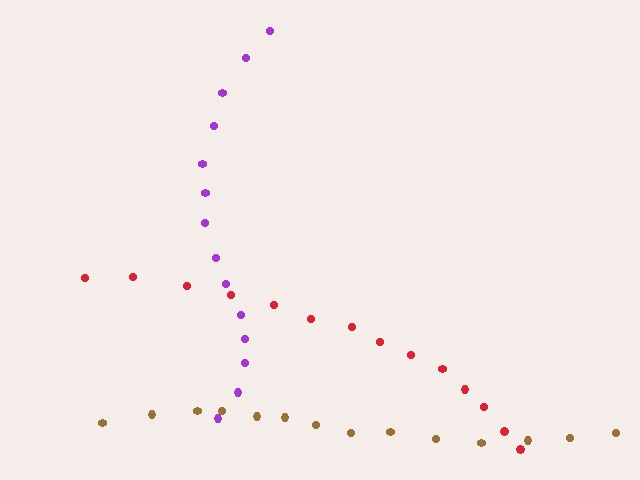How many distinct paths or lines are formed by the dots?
There are 3 distinct paths.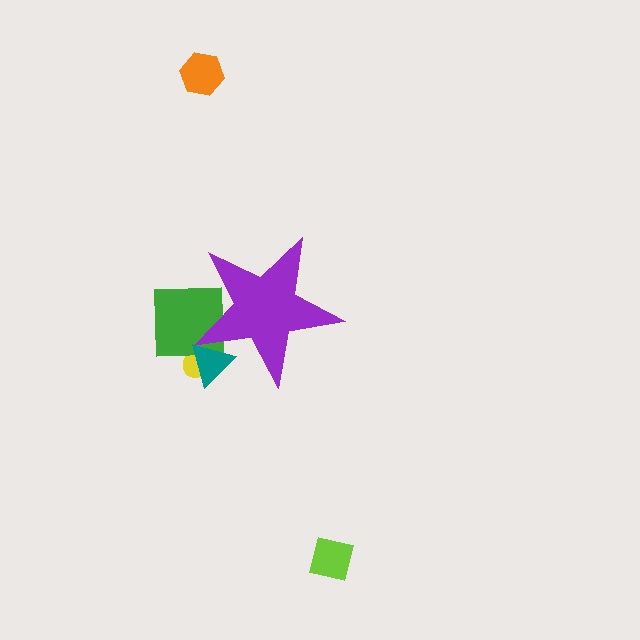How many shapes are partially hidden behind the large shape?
3 shapes are partially hidden.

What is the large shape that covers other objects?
A purple star.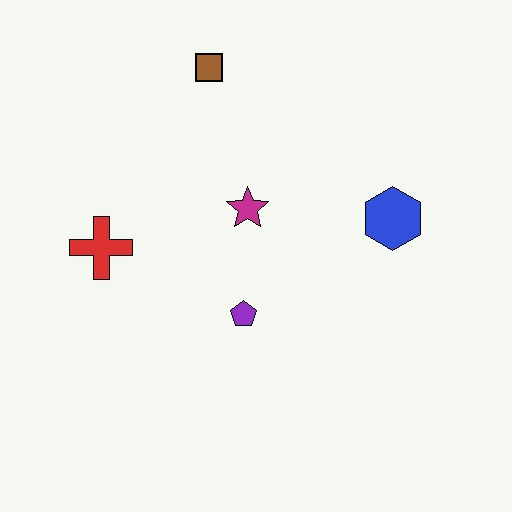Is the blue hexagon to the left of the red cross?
No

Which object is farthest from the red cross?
The blue hexagon is farthest from the red cross.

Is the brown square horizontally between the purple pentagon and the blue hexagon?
No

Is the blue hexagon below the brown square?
Yes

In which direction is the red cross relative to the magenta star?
The red cross is to the left of the magenta star.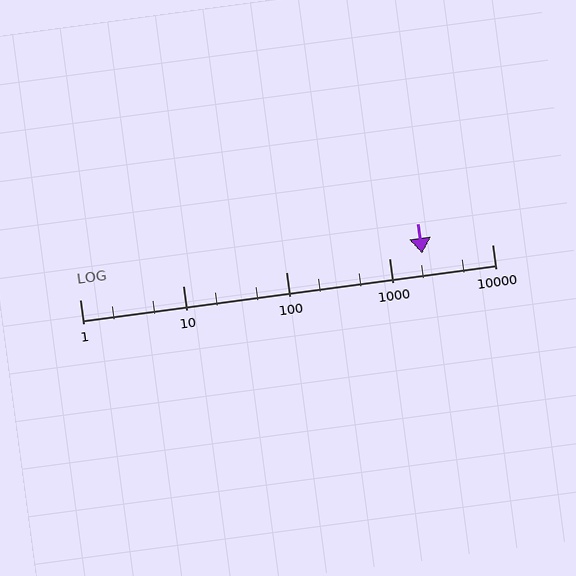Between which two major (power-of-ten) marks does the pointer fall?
The pointer is between 1000 and 10000.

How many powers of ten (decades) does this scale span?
The scale spans 4 decades, from 1 to 10000.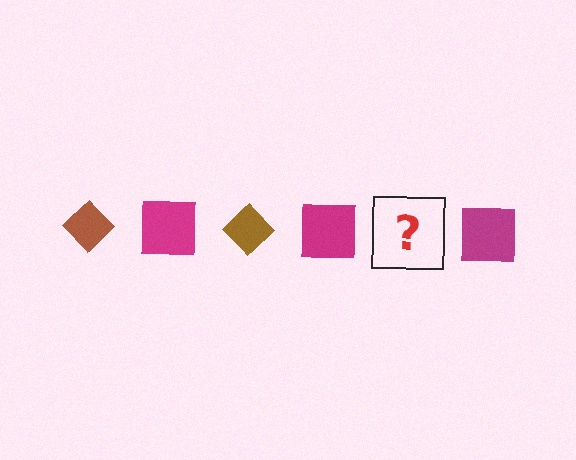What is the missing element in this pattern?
The missing element is a brown diamond.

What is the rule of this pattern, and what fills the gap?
The rule is that the pattern alternates between brown diamond and magenta square. The gap should be filled with a brown diamond.